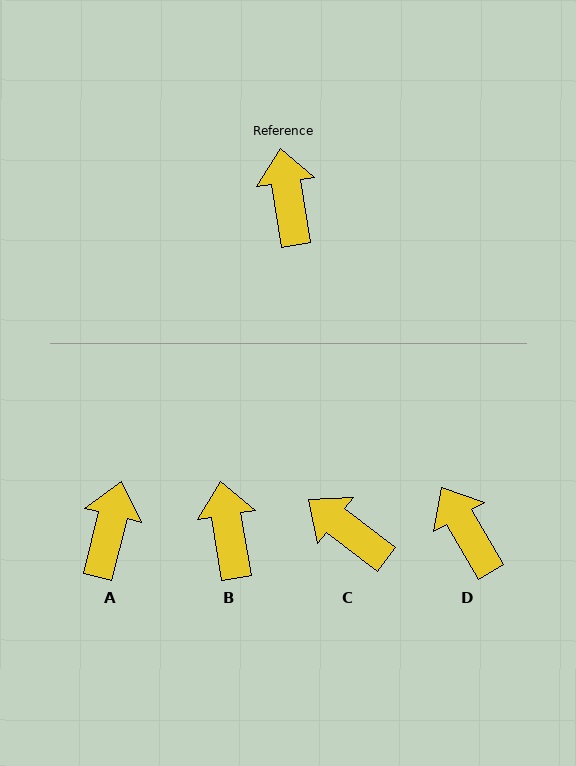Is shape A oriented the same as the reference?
No, it is off by about 23 degrees.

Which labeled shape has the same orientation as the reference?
B.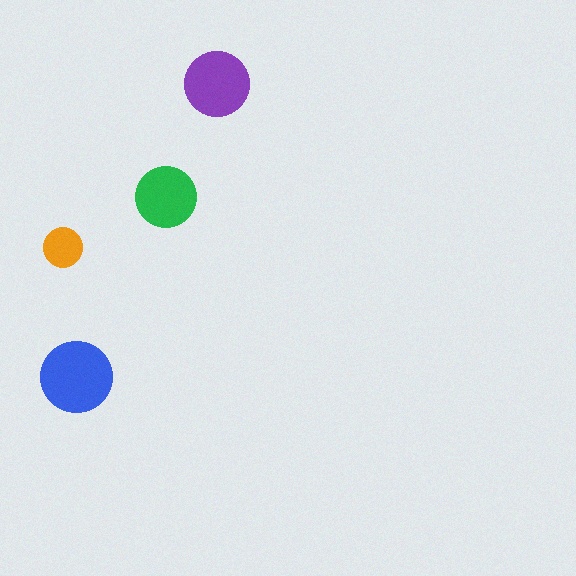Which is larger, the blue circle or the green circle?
The blue one.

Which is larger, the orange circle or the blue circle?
The blue one.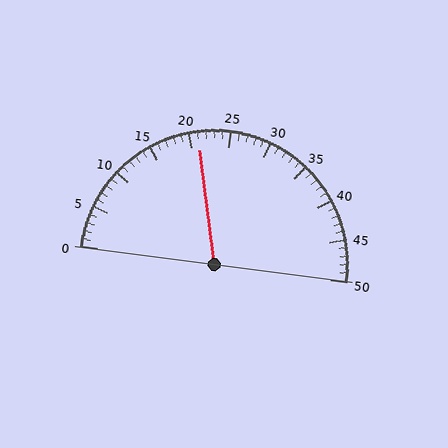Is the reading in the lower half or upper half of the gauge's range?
The reading is in the lower half of the range (0 to 50).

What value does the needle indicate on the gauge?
The needle indicates approximately 21.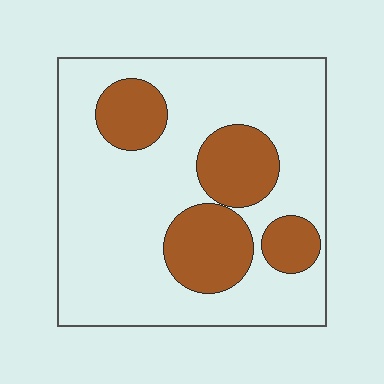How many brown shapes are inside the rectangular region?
4.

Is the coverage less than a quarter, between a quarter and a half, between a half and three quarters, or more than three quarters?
Between a quarter and a half.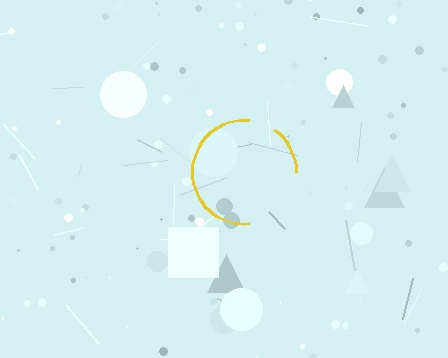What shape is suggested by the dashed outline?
The dashed outline suggests a circle.